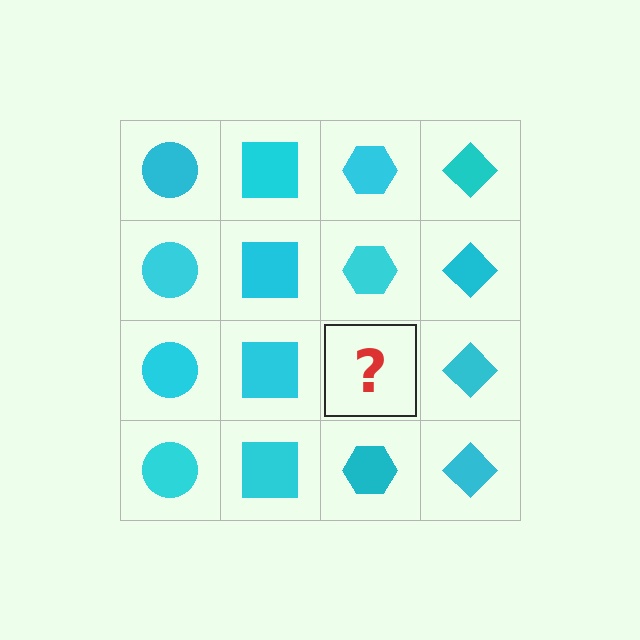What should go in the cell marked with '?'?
The missing cell should contain a cyan hexagon.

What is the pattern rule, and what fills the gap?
The rule is that each column has a consistent shape. The gap should be filled with a cyan hexagon.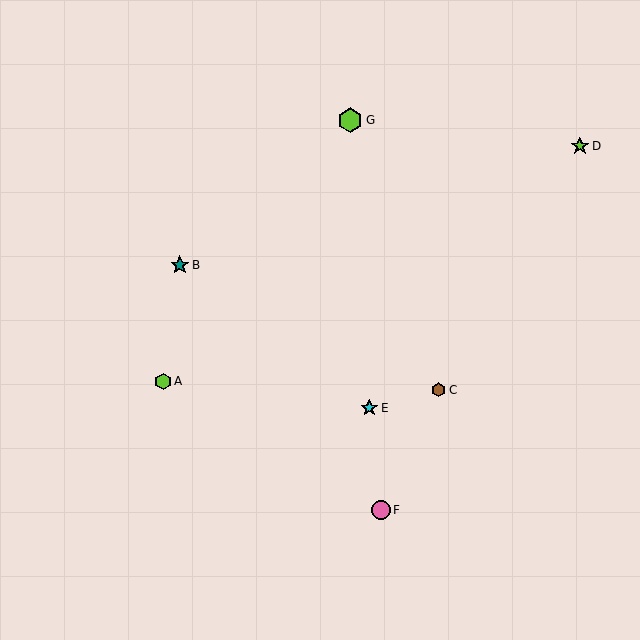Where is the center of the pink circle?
The center of the pink circle is at (381, 510).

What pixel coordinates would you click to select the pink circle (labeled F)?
Click at (381, 510) to select the pink circle F.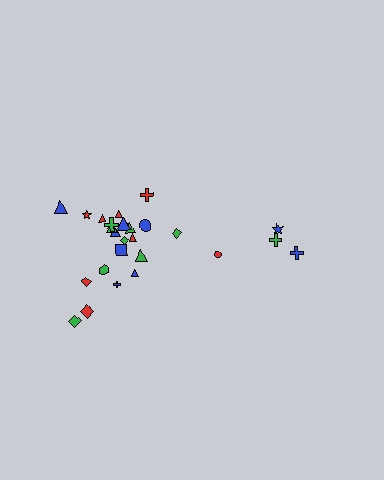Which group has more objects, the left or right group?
The left group.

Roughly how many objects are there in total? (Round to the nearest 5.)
Roughly 25 objects in total.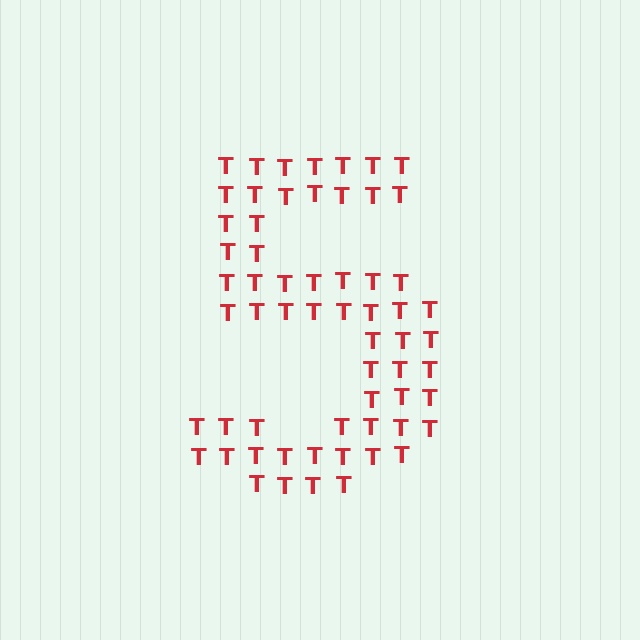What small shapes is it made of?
It is made of small letter T's.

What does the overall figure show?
The overall figure shows the digit 5.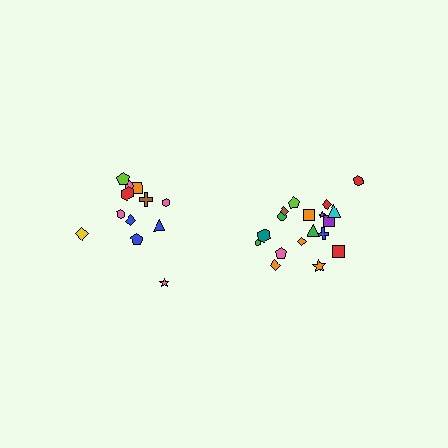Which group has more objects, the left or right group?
The right group.